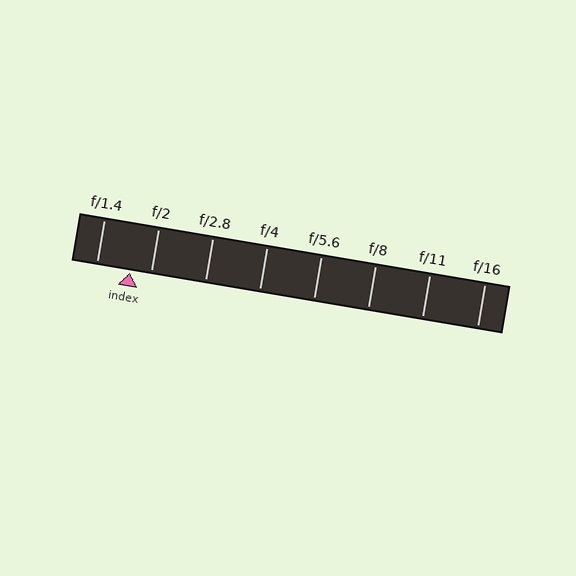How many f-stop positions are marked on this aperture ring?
There are 8 f-stop positions marked.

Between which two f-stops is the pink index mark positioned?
The index mark is between f/1.4 and f/2.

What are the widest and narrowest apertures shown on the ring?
The widest aperture shown is f/1.4 and the narrowest is f/16.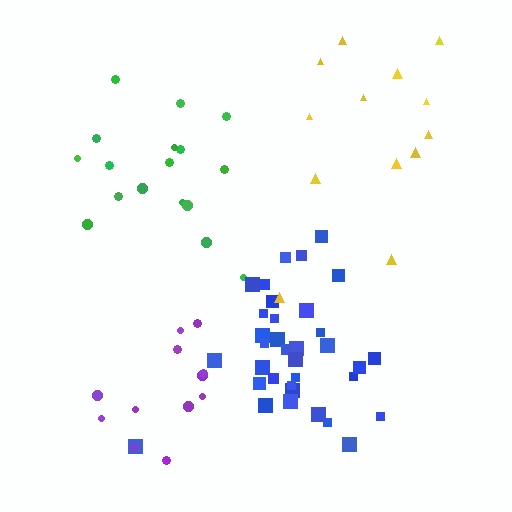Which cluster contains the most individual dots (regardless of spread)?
Blue (35).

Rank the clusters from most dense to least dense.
blue, purple, green, yellow.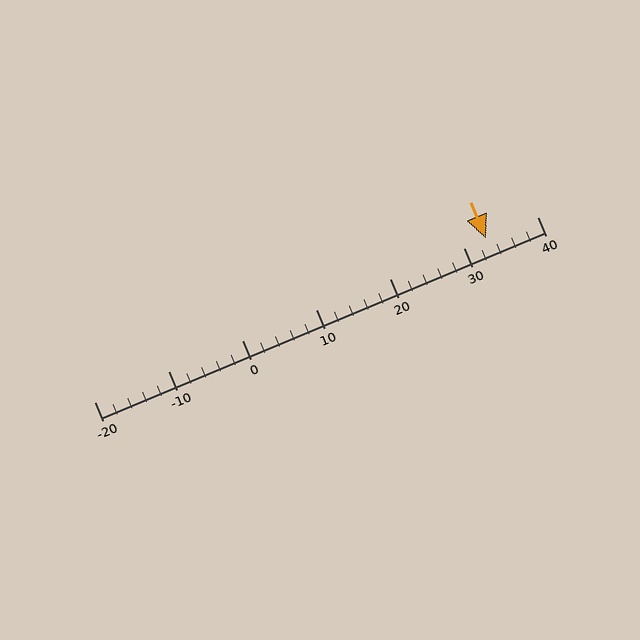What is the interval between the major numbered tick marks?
The major tick marks are spaced 10 units apart.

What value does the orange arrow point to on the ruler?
The orange arrow points to approximately 33.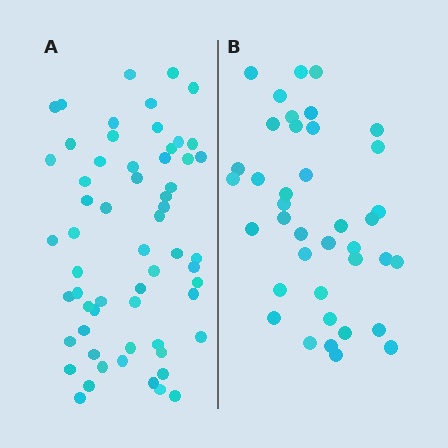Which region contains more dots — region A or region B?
Region A (the left region) has more dots.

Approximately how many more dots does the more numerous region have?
Region A has approximately 20 more dots than region B.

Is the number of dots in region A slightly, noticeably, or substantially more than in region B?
Region A has substantially more. The ratio is roughly 1.5 to 1.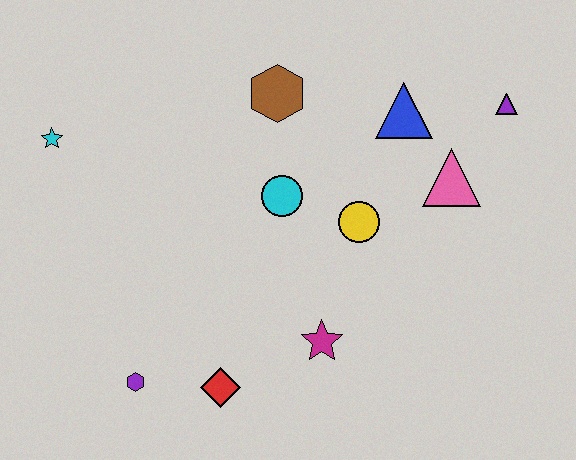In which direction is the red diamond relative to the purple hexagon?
The red diamond is to the right of the purple hexagon.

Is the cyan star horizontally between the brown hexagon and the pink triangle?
No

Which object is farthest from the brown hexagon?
The purple hexagon is farthest from the brown hexagon.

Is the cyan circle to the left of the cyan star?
No